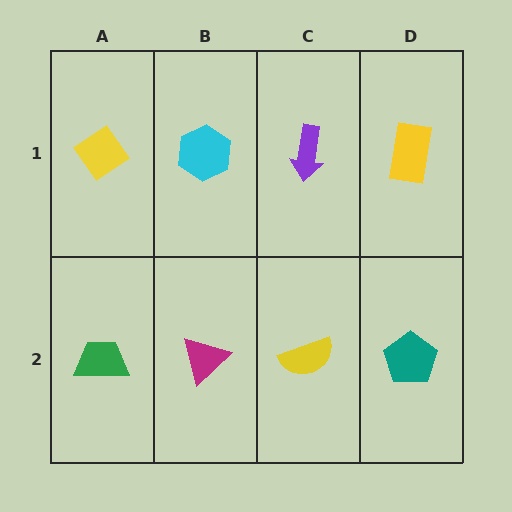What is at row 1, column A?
A yellow diamond.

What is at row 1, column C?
A purple arrow.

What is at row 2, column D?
A teal pentagon.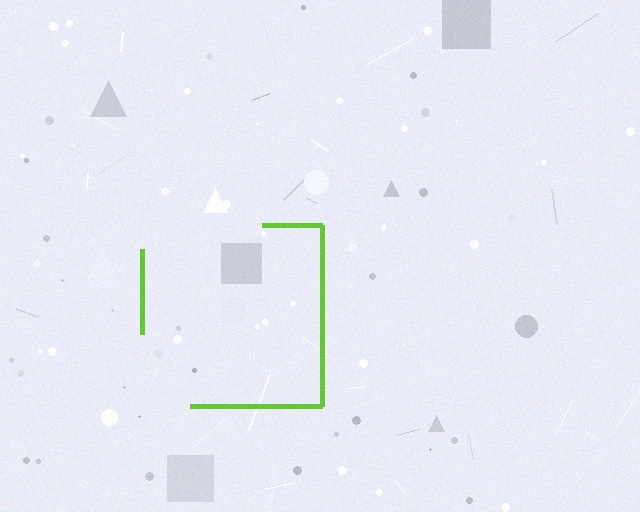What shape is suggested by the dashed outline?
The dashed outline suggests a square.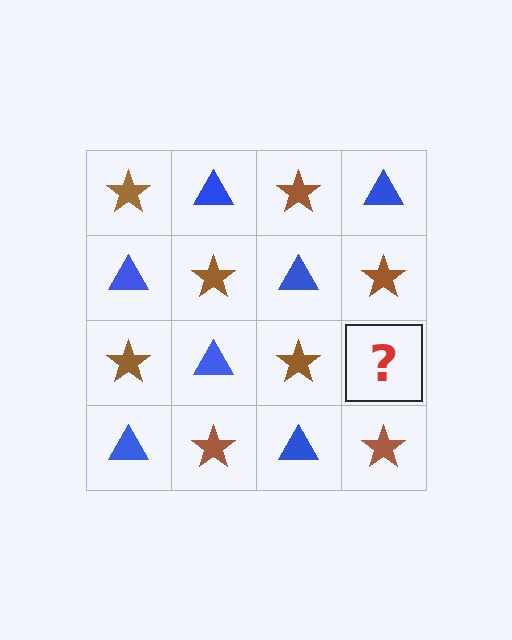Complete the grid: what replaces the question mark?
The question mark should be replaced with a blue triangle.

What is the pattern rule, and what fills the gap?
The rule is that it alternates brown star and blue triangle in a checkerboard pattern. The gap should be filled with a blue triangle.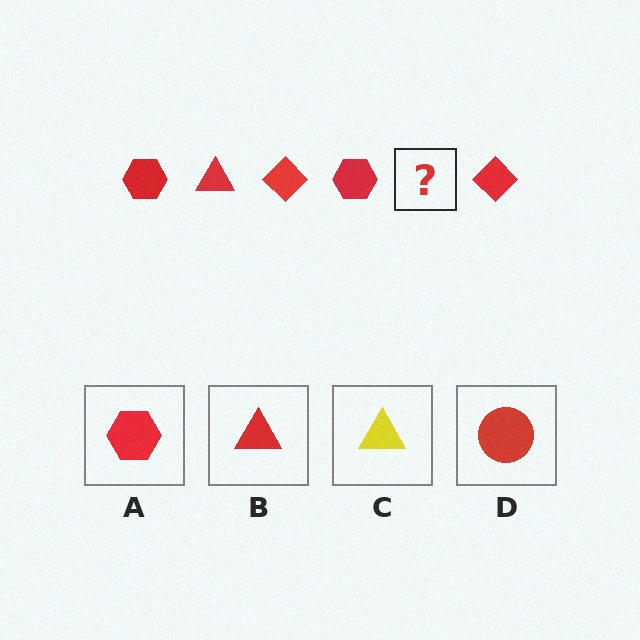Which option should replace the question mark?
Option B.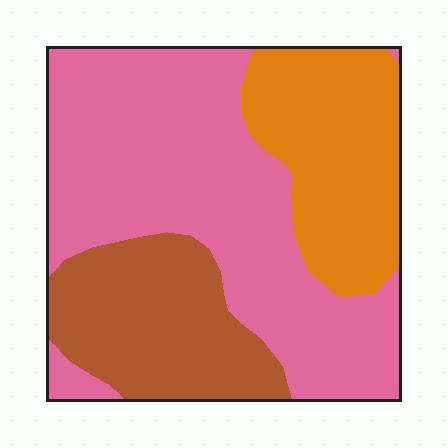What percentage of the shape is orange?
Orange takes up about one quarter (1/4) of the shape.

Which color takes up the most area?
Pink, at roughly 55%.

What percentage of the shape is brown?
Brown takes up about one quarter (1/4) of the shape.